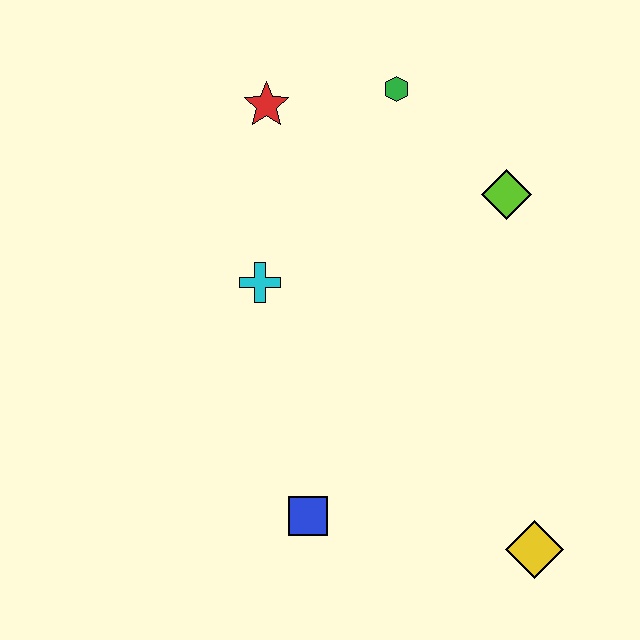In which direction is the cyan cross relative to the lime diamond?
The cyan cross is to the left of the lime diamond.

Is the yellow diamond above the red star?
No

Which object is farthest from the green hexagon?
The yellow diamond is farthest from the green hexagon.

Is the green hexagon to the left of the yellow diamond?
Yes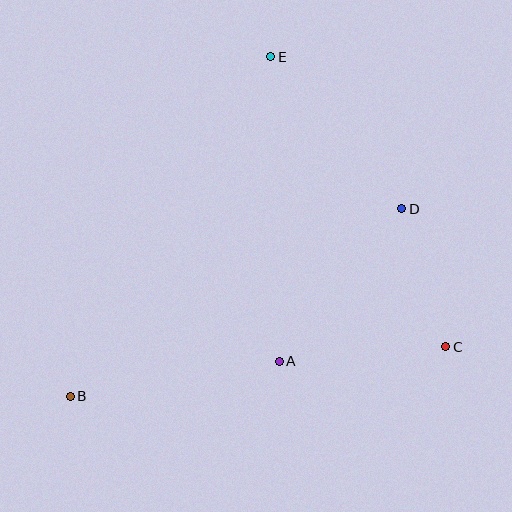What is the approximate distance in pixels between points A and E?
The distance between A and E is approximately 305 pixels.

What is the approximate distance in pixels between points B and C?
The distance between B and C is approximately 379 pixels.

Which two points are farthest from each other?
Points B and E are farthest from each other.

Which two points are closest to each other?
Points C and D are closest to each other.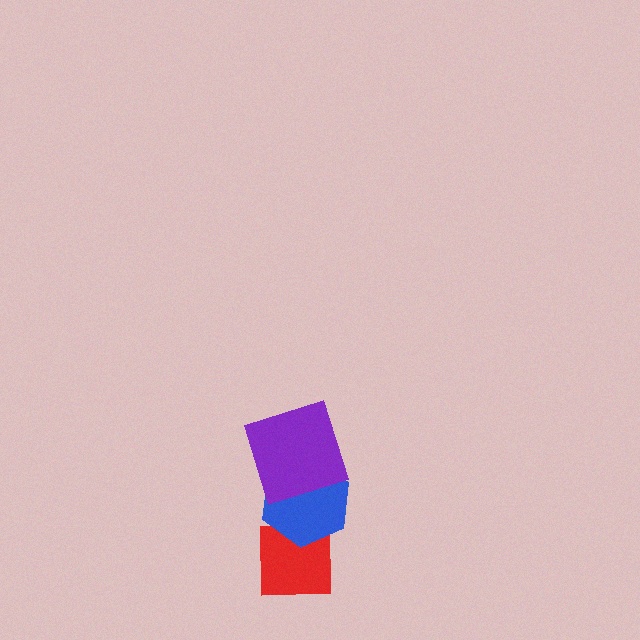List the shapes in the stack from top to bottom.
From top to bottom: the purple square, the blue hexagon, the red square.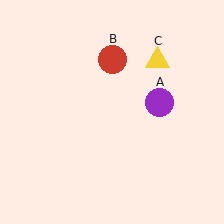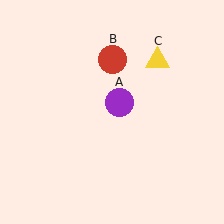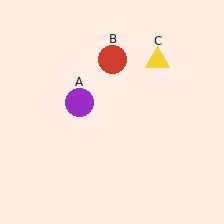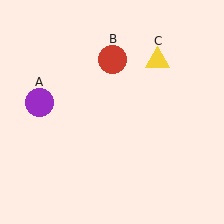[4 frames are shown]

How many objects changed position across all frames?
1 object changed position: purple circle (object A).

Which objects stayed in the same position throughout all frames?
Red circle (object B) and yellow triangle (object C) remained stationary.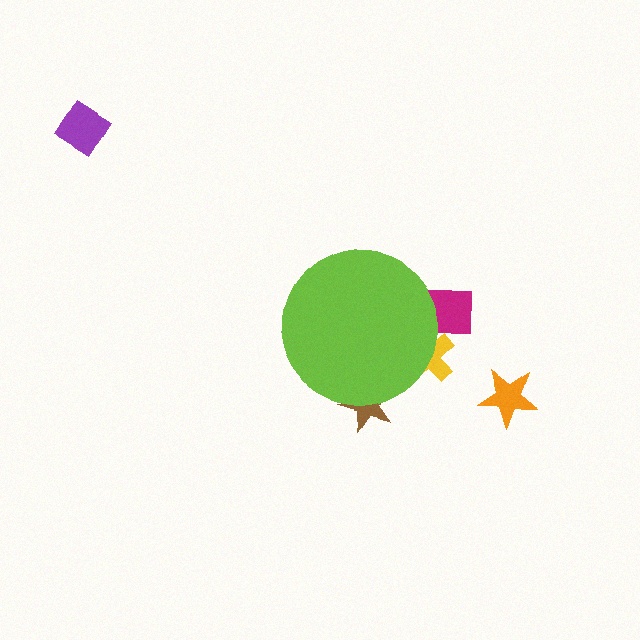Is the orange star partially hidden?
No, the orange star is fully visible.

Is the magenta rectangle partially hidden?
Yes, the magenta rectangle is partially hidden behind the lime circle.